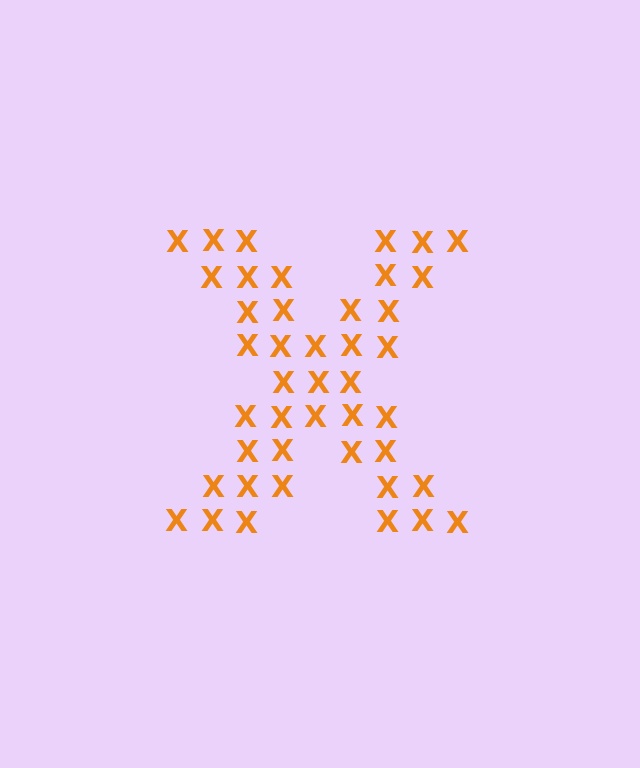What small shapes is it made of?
It is made of small letter X's.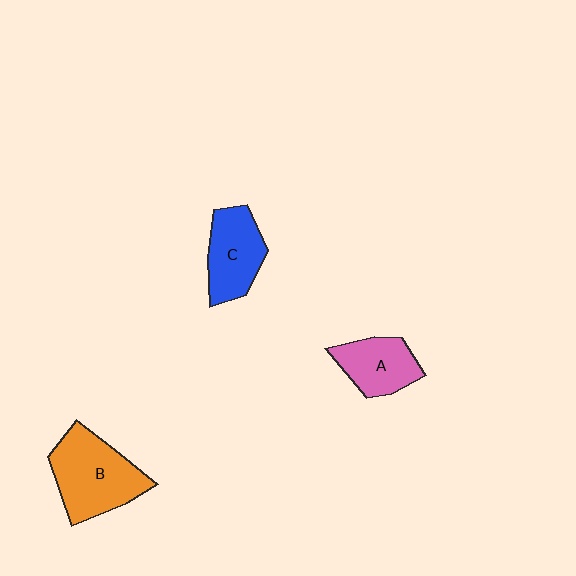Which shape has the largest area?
Shape B (orange).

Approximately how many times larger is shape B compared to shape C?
Approximately 1.4 times.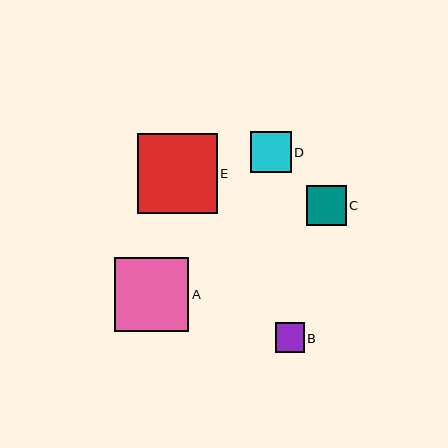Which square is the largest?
Square E is the largest with a size of approximately 80 pixels.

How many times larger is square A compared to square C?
Square A is approximately 1.9 times the size of square C.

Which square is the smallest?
Square B is the smallest with a size of approximately 29 pixels.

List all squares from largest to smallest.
From largest to smallest: E, A, D, C, B.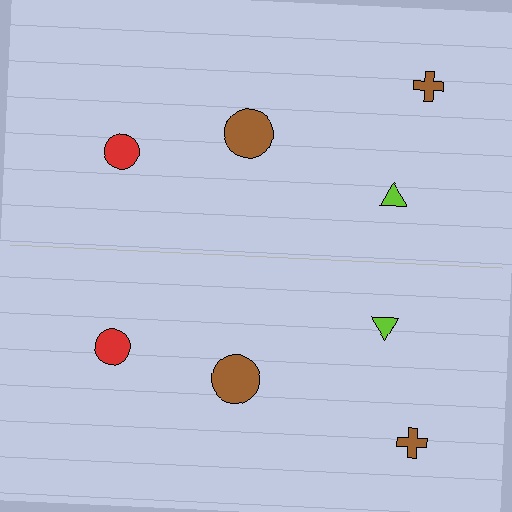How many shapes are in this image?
There are 8 shapes in this image.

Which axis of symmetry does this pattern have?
The pattern has a horizontal axis of symmetry running through the center of the image.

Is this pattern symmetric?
Yes, this pattern has bilateral (reflection) symmetry.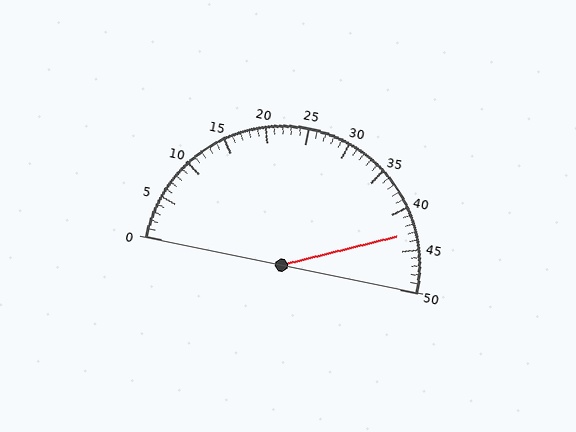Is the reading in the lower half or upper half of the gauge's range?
The reading is in the upper half of the range (0 to 50).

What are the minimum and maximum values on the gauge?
The gauge ranges from 0 to 50.